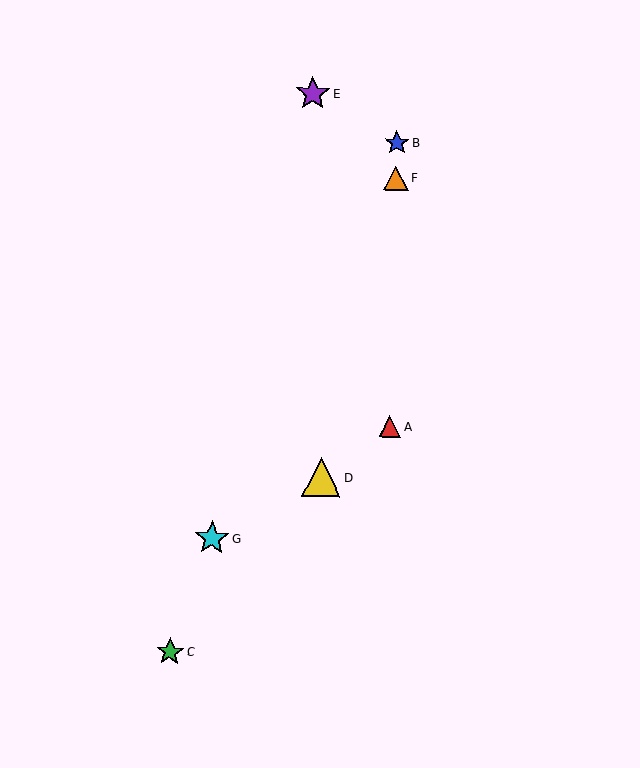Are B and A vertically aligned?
Yes, both are at x≈397.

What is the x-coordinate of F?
Object F is at x≈396.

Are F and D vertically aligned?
No, F is at x≈396 and D is at x≈321.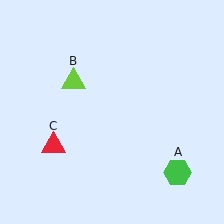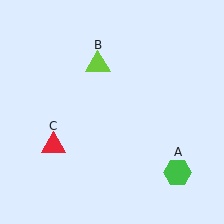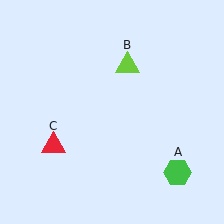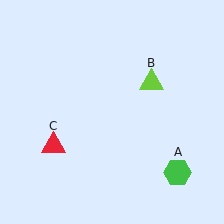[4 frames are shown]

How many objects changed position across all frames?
1 object changed position: lime triangle (object B).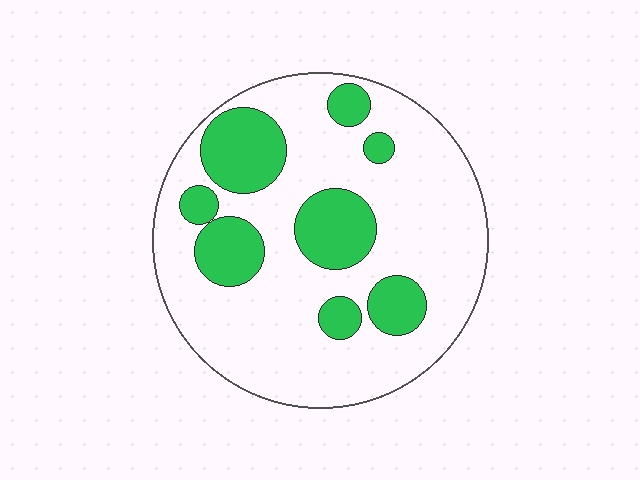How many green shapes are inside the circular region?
8.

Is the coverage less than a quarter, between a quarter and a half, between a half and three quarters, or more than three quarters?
Between a quarter and a half.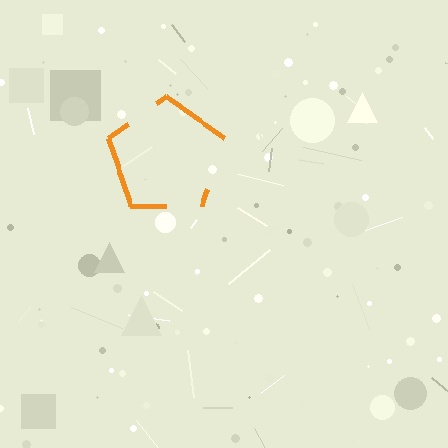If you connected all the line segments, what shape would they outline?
They would outline a pentagon.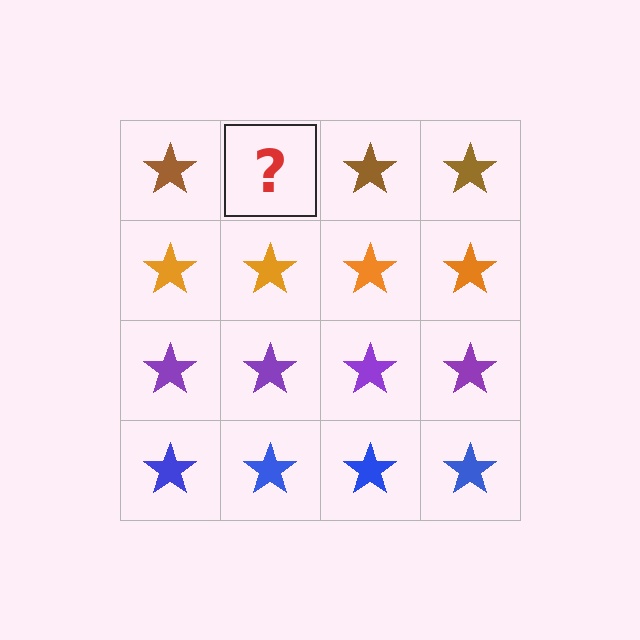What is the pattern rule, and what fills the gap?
The rule is that each row has a consistent color. The gap should be filled with a brown star.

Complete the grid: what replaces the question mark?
The question mark should be replaced with a brown star.